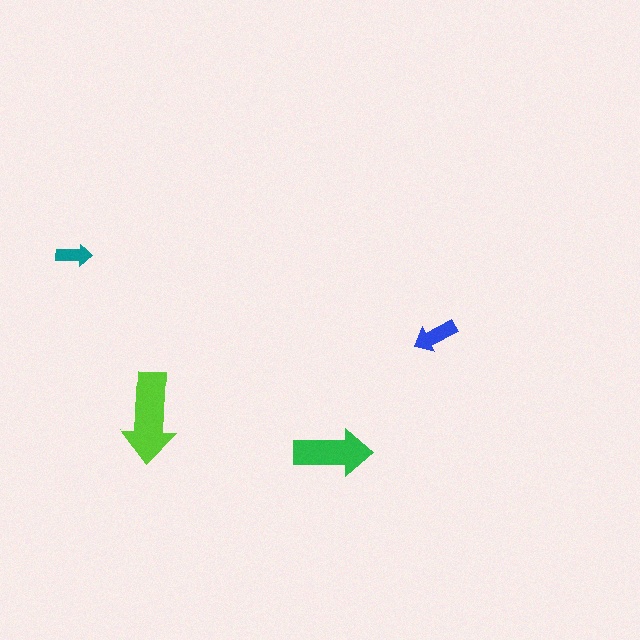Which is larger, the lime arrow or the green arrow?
The lime one.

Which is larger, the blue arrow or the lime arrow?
The lime one.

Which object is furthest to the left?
The teal arrow is leftmost.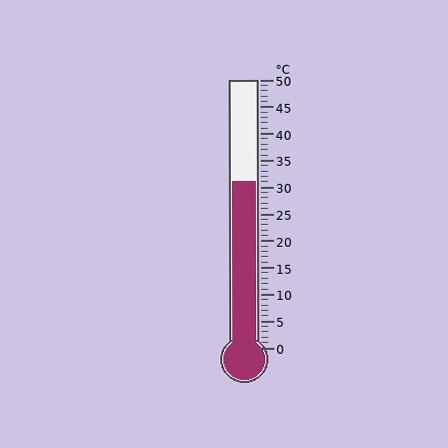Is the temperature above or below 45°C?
The temperature is below 45°C.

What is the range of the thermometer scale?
The thermometer scale ranges from 0°C to 50°C.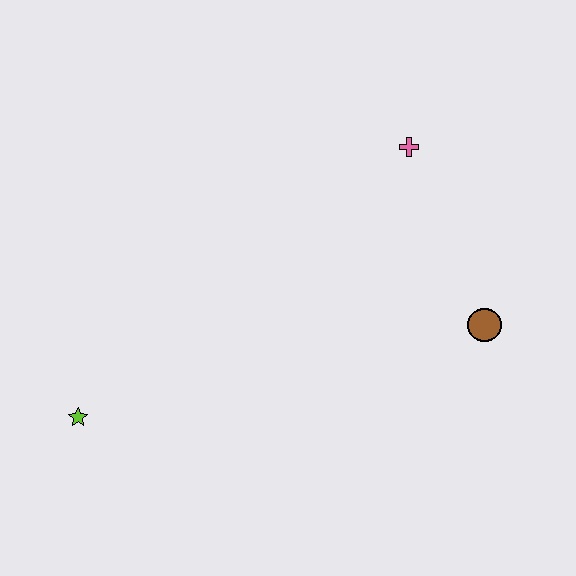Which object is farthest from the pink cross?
The lime star is farthest from the pink cross.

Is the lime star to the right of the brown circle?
No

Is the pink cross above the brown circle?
Yes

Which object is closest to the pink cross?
The brown circle is closest to the pink cross.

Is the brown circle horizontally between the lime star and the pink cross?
No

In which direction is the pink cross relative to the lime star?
The pink cross is to the right of the lime star.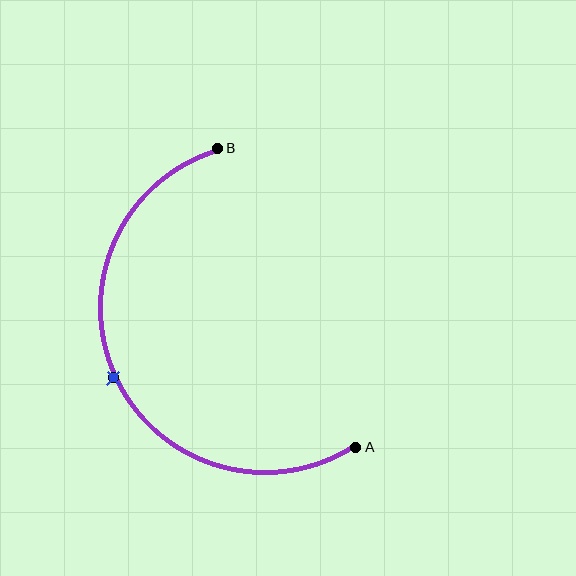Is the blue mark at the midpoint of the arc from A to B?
Yes. The blue mark lies on the arc at equal arc-length from both A and B — it is the arc midpoint.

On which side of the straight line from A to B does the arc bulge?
The arc bulges to the left of the straight line connecting A and B.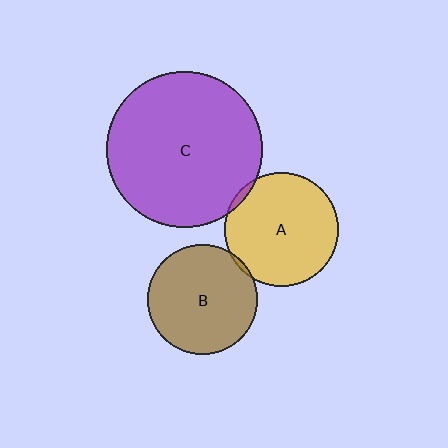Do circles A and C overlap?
Yes.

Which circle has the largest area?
Circle C (purple).